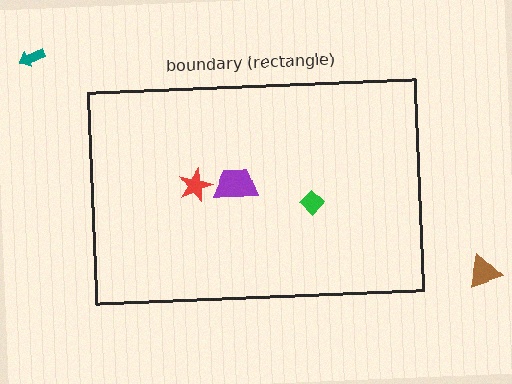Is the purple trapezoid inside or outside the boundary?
Inside.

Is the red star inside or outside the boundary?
Inside.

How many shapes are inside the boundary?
3 inside, 2 outside.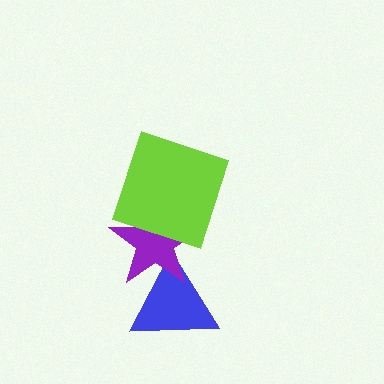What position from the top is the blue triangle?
The blue triangle is 3rd from the top.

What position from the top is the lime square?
The lime square is 1st from the top.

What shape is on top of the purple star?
The lime square is on top of the purple star.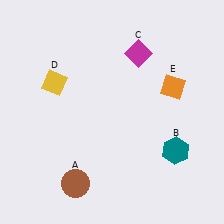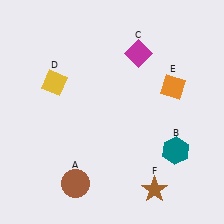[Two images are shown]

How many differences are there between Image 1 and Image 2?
There is 1 difference between the two images.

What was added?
A brown star (F) was added in Image 2.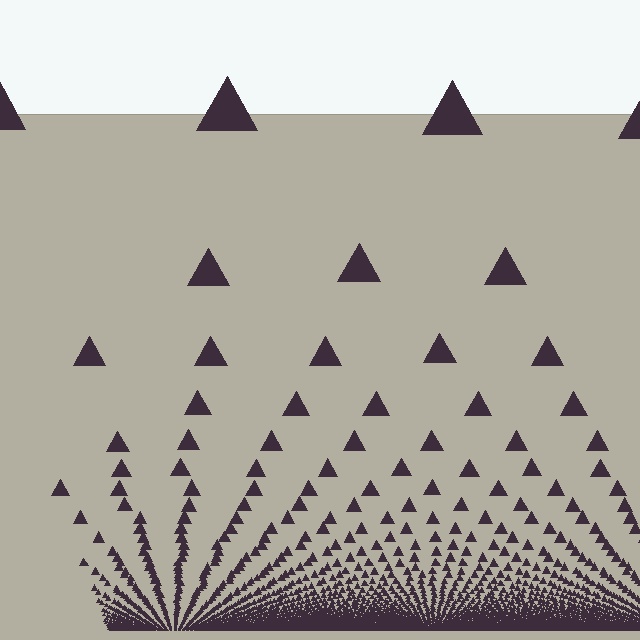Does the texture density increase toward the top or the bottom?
Density increases toward the bottom.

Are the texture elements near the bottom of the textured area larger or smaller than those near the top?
Smaller. The gradient is inverted — elements near the bottom are smaller and denser.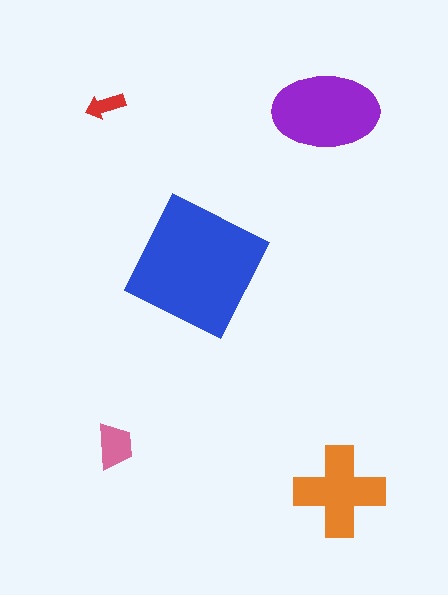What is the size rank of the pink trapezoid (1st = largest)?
4th.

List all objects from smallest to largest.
The red arrow, the pink trapezoid, the orange cross, the purple ellipse, the blue square.